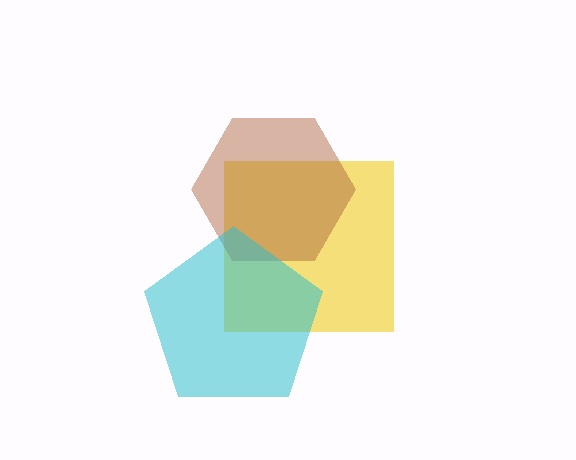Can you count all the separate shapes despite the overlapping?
Yes, there are 3 separate shapes.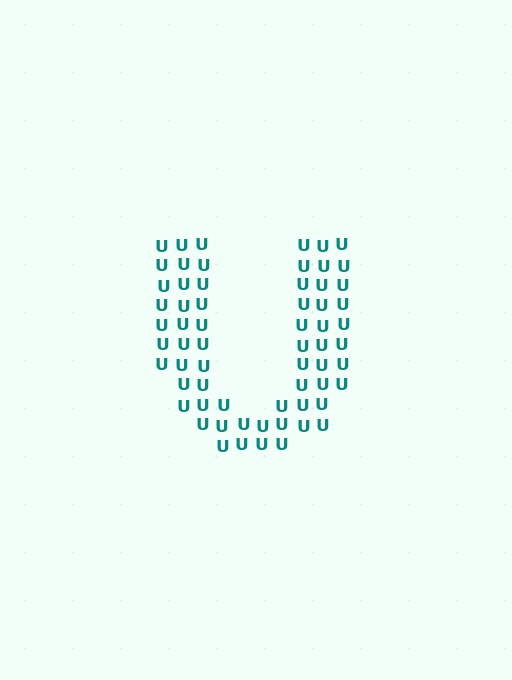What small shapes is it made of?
It is made of small letter U's.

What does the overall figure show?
The overall figure shows the letter U.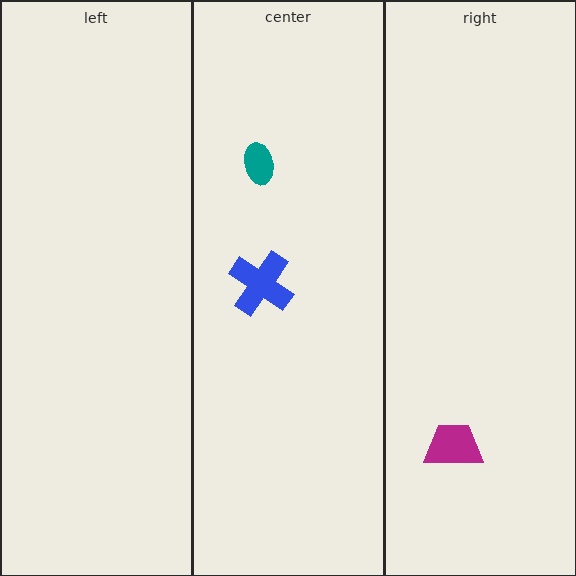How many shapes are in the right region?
1.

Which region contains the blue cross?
The center region.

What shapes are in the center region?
The teal ellipse, the blue cross.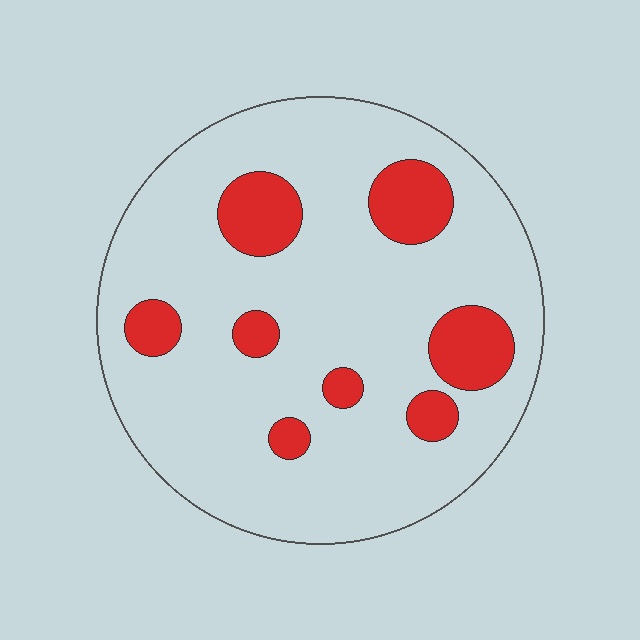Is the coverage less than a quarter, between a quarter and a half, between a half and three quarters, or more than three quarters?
Less than a quarter.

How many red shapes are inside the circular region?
8.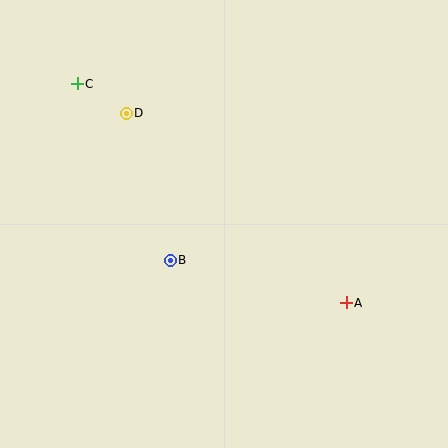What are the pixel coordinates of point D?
Point D is at (126, 113).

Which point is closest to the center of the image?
Point B at (170, 260) is closest to the center.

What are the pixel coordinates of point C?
Point C is at (77, 84).